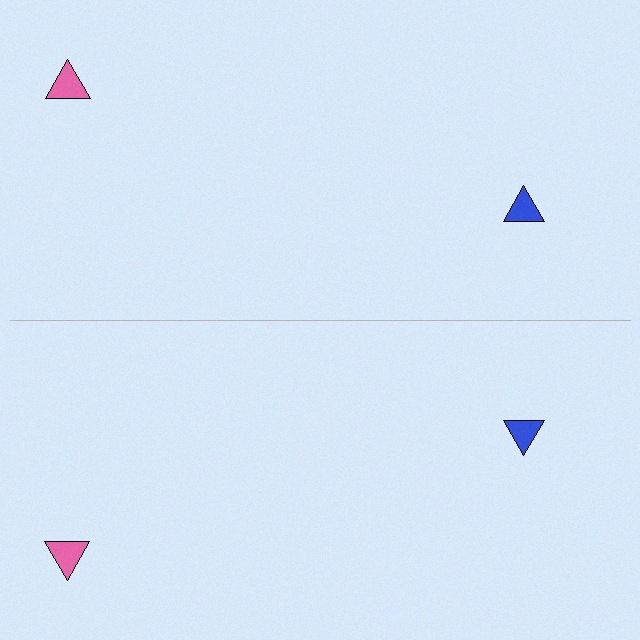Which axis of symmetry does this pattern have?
The pattern has a horizontal axis of symmetry running through the center of the image.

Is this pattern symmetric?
Yes, this pattern has bilateral (reflection) symmetry.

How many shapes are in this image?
There are 4 shapes in this image.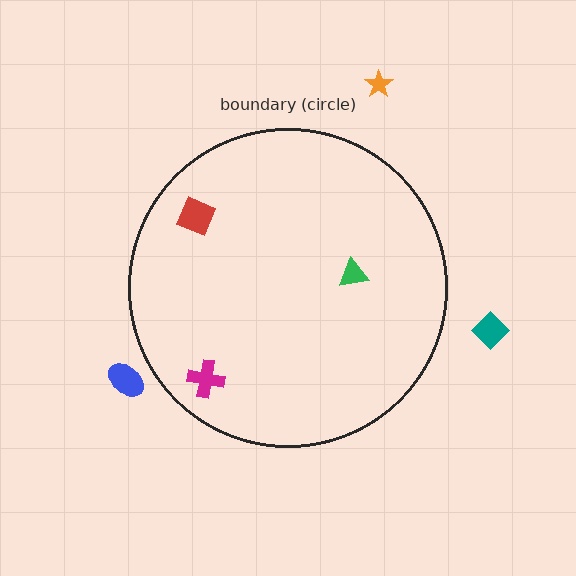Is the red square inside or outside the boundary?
Inside.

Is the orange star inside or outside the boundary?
Outside.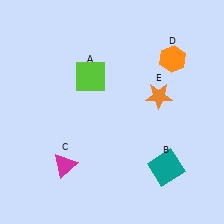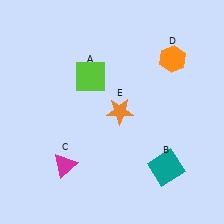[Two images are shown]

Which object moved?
The orange star (E) moved left.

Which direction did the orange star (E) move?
The orange star (E) moved left.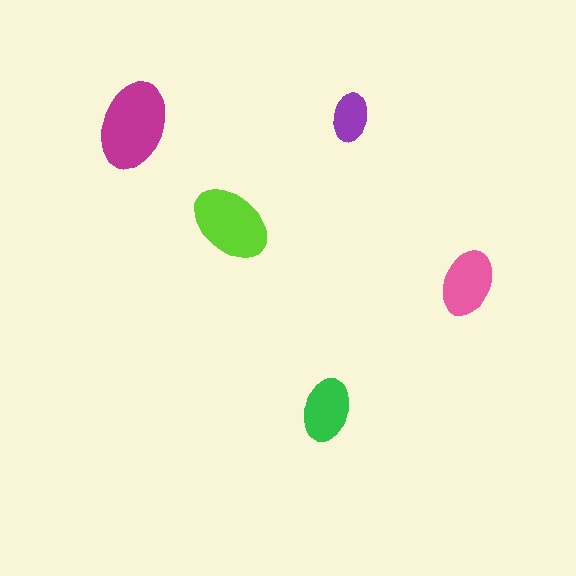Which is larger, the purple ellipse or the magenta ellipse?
The magenta one.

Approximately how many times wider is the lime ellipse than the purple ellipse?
About 1.5 times wider.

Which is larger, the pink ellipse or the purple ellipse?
The pink one.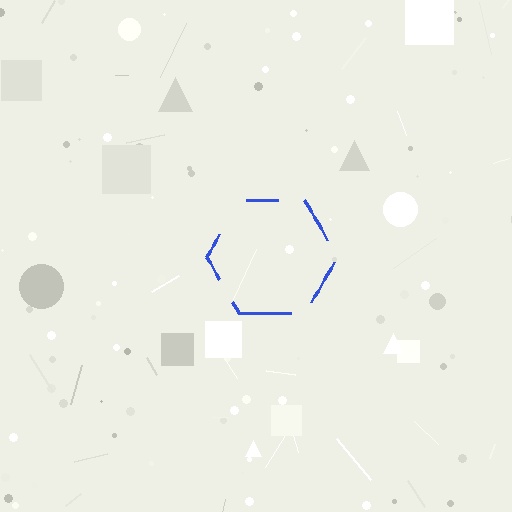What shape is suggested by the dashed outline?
The dashed outline suggests a hexagon.